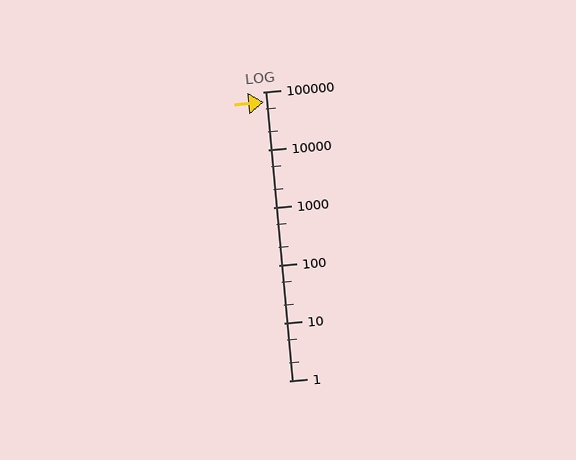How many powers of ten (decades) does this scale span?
The scale spans 5 decades, from 1 to 100000.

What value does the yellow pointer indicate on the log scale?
The pointer indicates approximately 67000.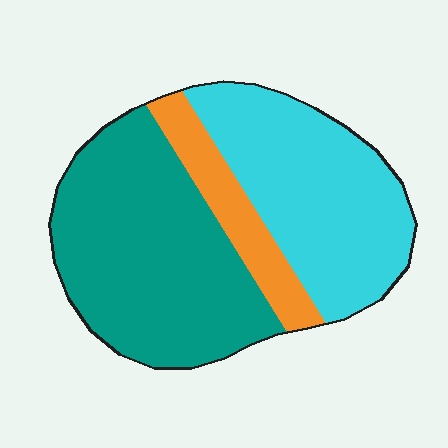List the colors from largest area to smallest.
From largest to smallest: teal, cyan, orange.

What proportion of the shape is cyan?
Cyan covers around 40% of the shape.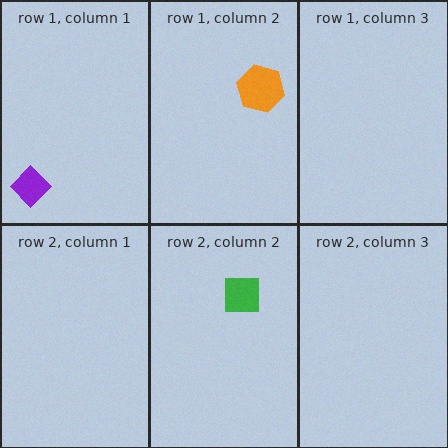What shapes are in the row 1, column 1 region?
The purple diamond.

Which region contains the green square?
The row 2, column 2 region.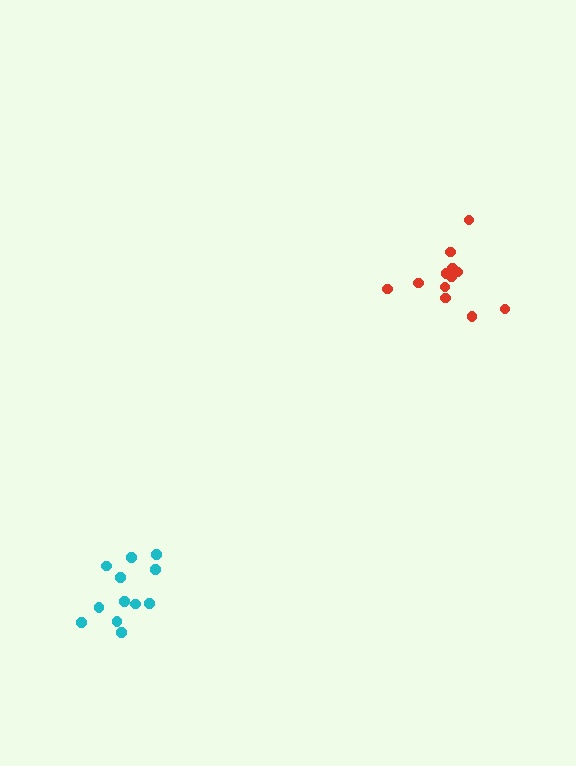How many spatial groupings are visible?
There are 2 spatial groupings.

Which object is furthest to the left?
The cyan cluster is leftmost.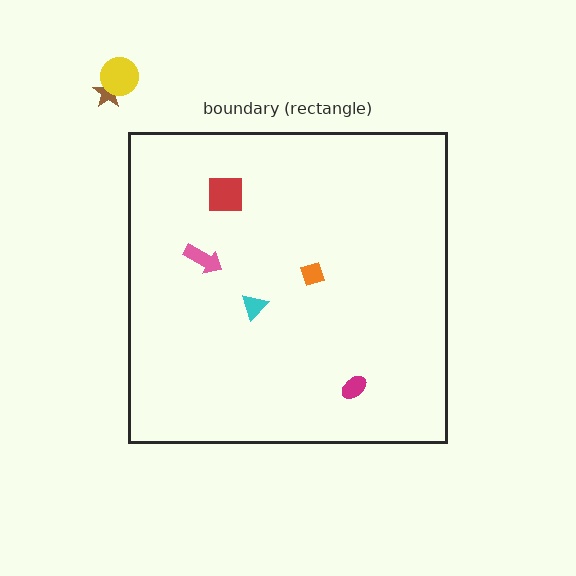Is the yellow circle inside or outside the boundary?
Outside.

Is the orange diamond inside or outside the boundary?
Inside.